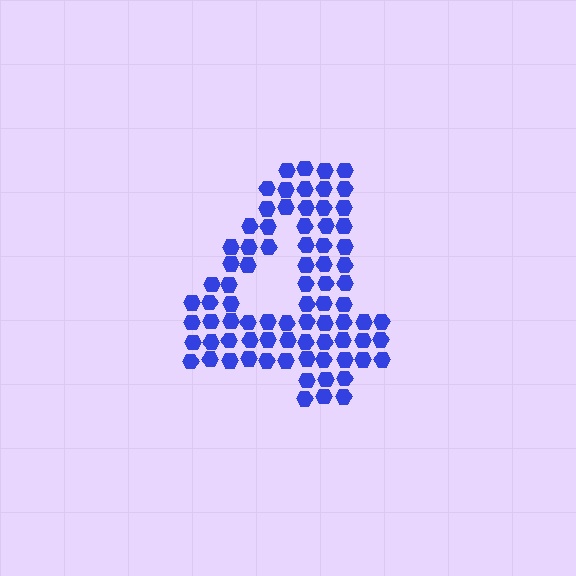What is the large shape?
The large shape is the digit 4.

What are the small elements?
The small elements are hexagons.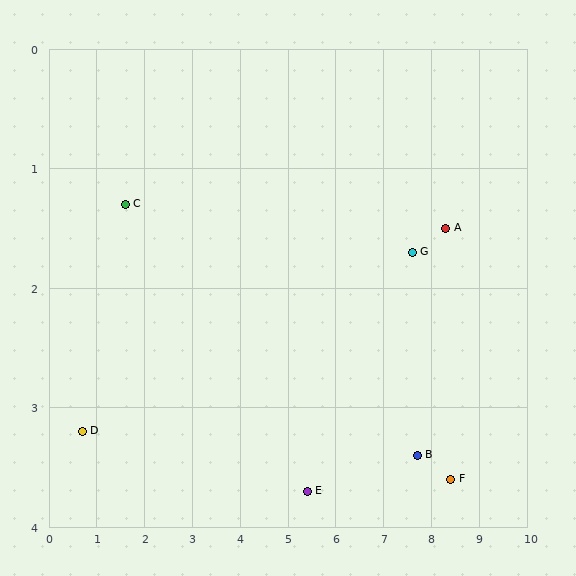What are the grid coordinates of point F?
Point F is at approximately (8.4, 3.6).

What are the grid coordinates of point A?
Point A is at approximately (8.3, 1.5).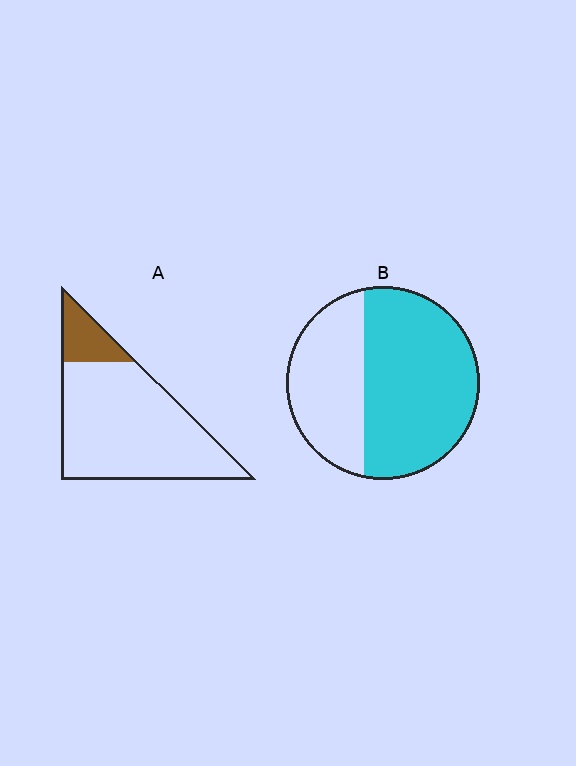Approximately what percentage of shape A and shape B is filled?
A is approximately 15% and B is approximately 60%.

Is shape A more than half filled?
No.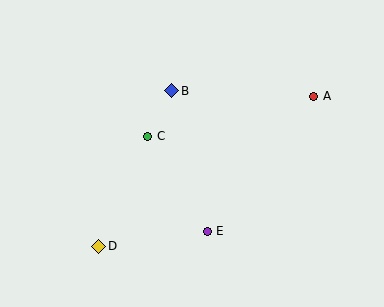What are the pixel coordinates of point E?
Point E is at (207, 231).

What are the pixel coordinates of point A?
Point A is at (314, 96).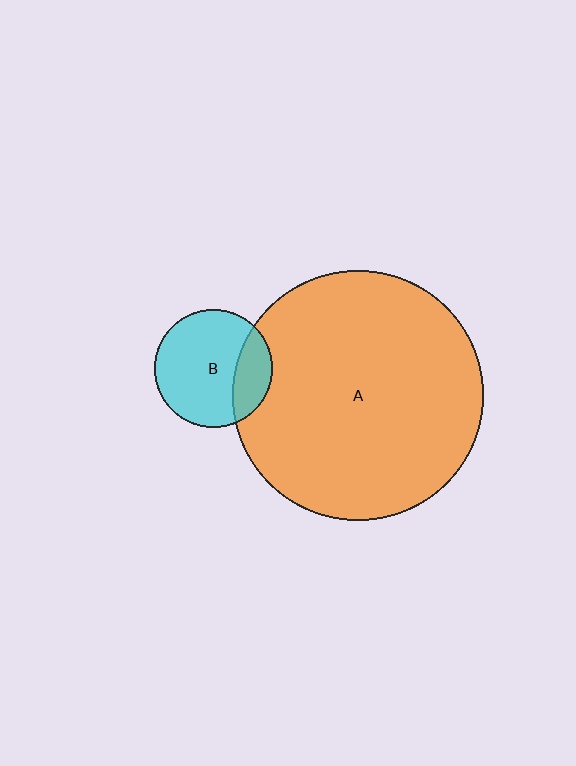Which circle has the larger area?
Circle A (orange).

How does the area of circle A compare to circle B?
Approximately 4.5 times.